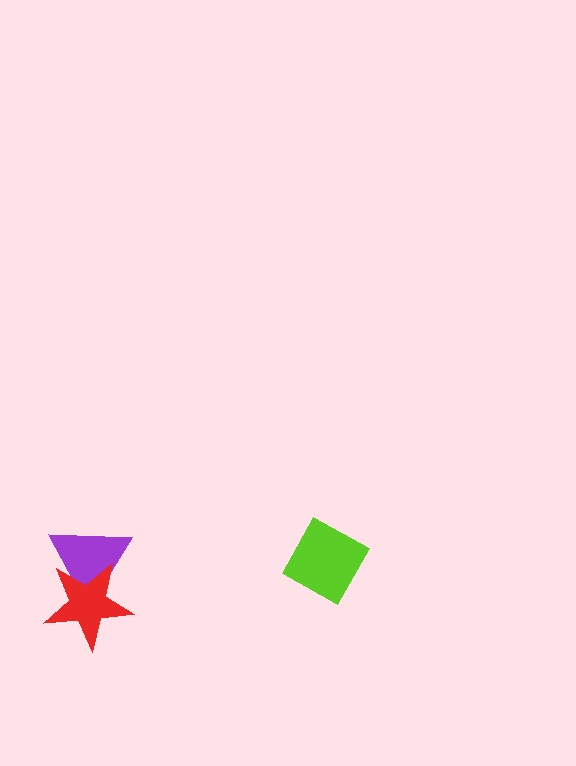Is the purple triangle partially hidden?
Yes, it is partially covered by another shape.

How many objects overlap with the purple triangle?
1 object overlaps with the purple triangle.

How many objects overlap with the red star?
1 object overlaps with the red star.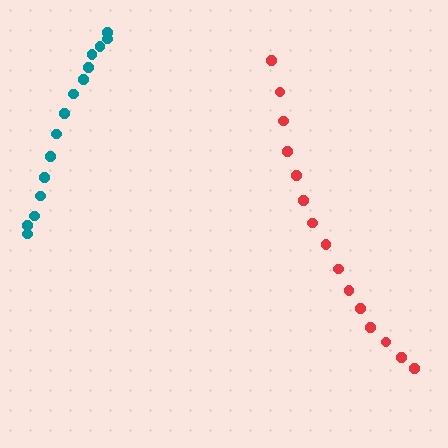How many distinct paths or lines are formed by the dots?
There are 2 distinct paths.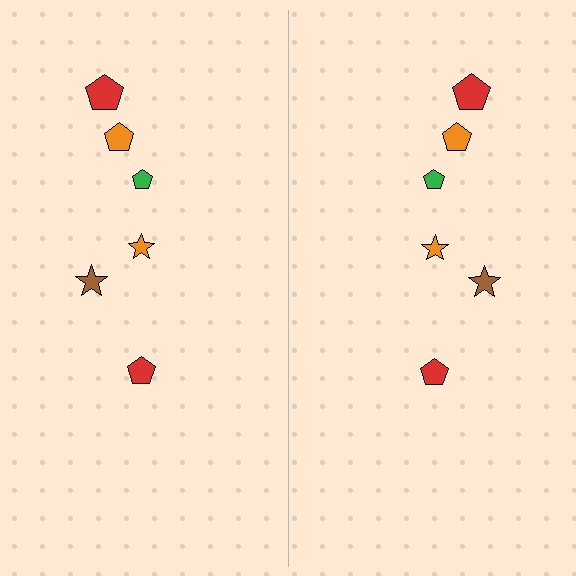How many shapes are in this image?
There are 12 shapes in this image.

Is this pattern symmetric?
Yes, this pattern has bilateral (reflection) symmetry.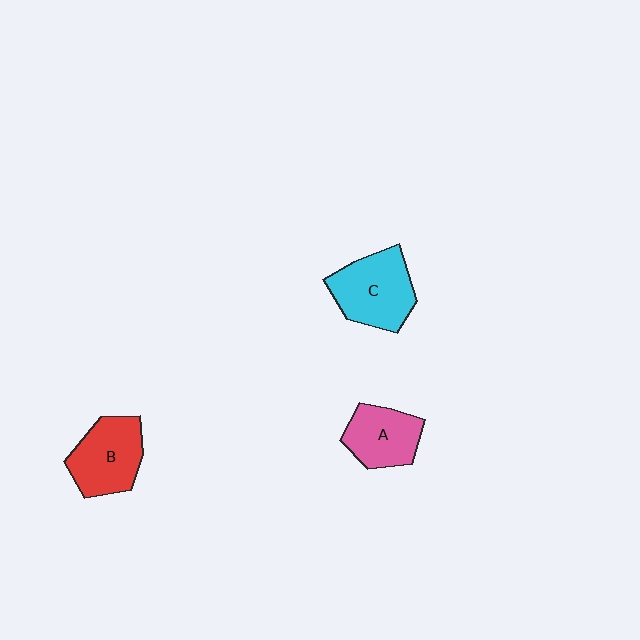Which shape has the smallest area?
Shape A (pink).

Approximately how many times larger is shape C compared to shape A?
Approximately 1.3 times.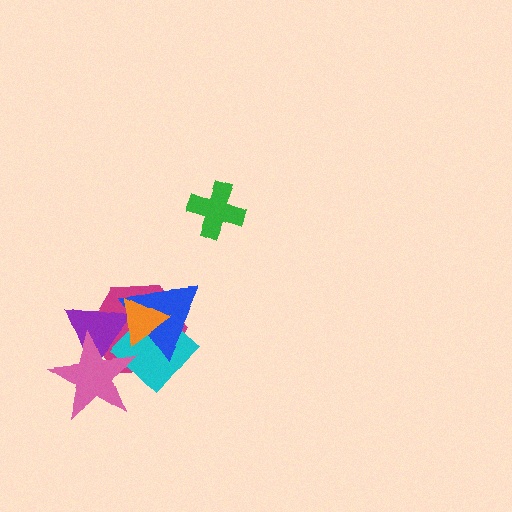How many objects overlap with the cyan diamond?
5 objects overlap with the cyan diamond.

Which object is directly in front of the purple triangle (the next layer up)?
The cyan diamond is directly in front of the purple triangle.